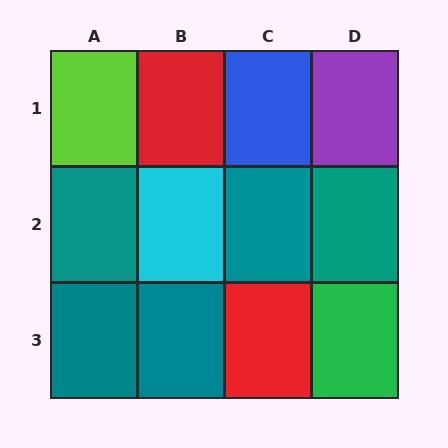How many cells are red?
2 cells are red.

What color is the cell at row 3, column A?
Teal.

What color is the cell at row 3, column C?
Red.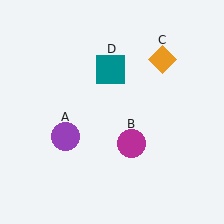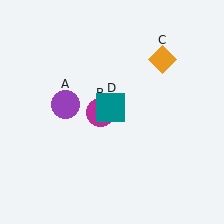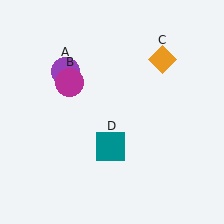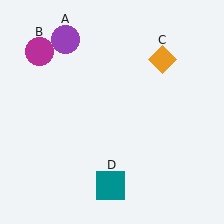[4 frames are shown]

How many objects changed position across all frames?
3 objects changed position: purple circle (object A), magenta circle (object B), teal square (object D).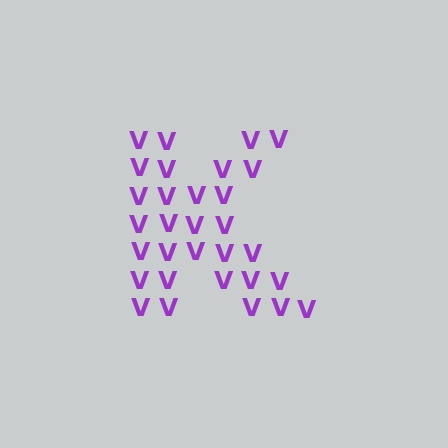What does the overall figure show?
The overall figure shows the letter K.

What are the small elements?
The small elements are letter V's.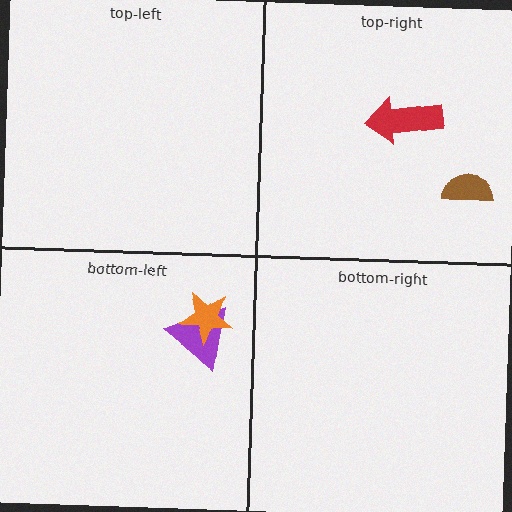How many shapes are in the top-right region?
2.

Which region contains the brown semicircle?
The top-right region.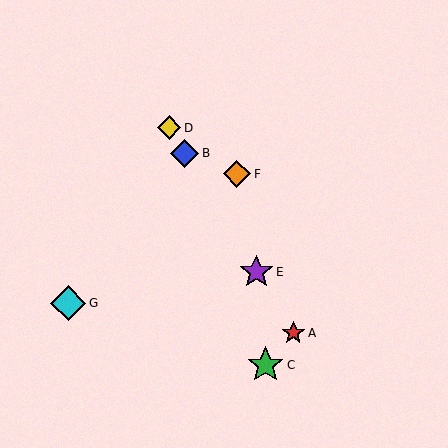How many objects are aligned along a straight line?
4 objects (A, B, D, E) are aligned along a straight line.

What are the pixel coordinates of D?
Object D is at (169, 128).